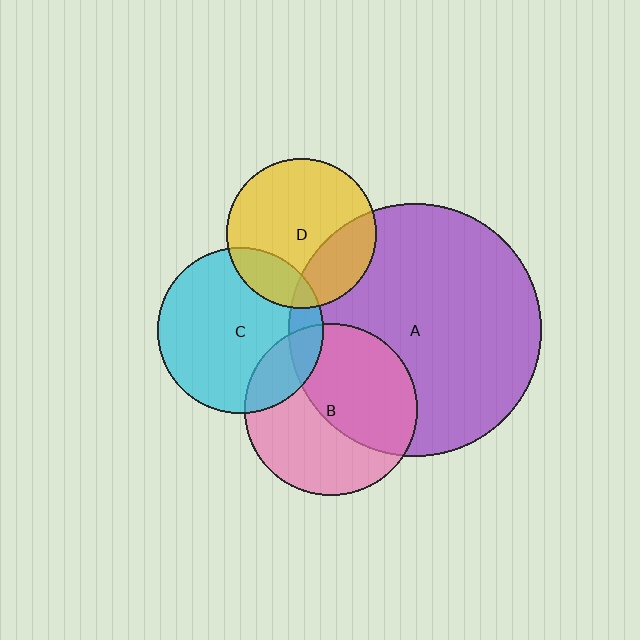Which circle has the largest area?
Circle A (purple).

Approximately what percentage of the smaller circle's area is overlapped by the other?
Approximately 20%.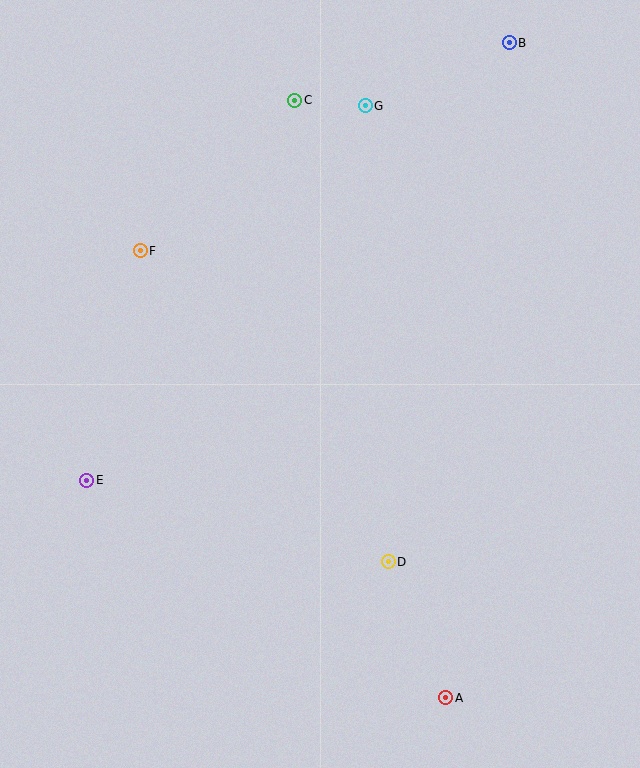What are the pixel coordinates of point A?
Point A is at (446, 698).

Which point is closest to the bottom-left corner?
Point E is closest to the bottom-left corner.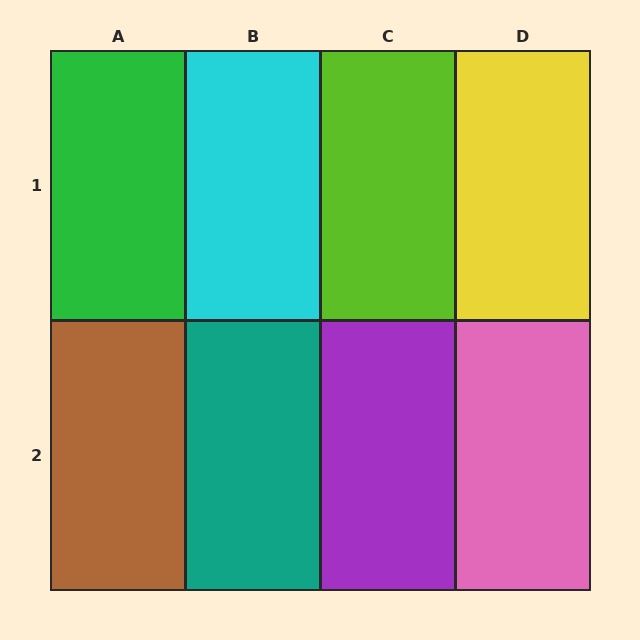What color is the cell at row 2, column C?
Purple.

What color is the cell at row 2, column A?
Brown.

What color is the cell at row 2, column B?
Teal.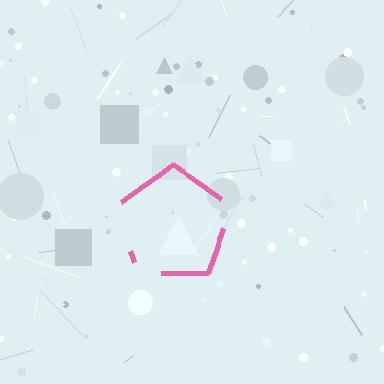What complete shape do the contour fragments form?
The contour fragments form a pentagon.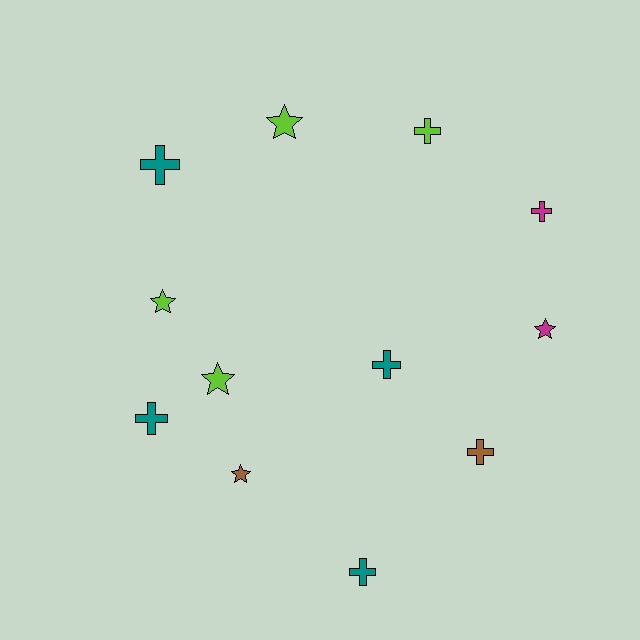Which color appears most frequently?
Teal, with 4 objects.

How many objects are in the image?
There are 12 objects.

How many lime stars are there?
There are 3 lime stars.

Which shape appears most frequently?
Cross, with 7 objects.